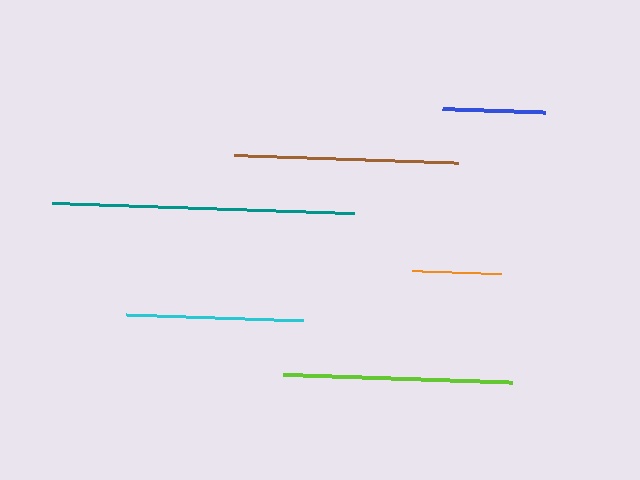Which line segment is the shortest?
The orange line is the shortest at approximately 90 pixels.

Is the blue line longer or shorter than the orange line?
The blue line is longer than the orange line.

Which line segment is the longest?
The teal line is the longest at approximately 302 pixels.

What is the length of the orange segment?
The orange segment is approximately 90 pixels long.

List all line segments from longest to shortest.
From longest to shortest: teal, lime, brown, cyan, blue, orange.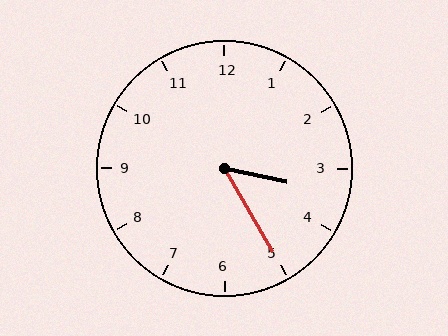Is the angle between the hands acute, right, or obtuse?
It is acute.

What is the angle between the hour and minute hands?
Approximately 48 degrees.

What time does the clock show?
3:25.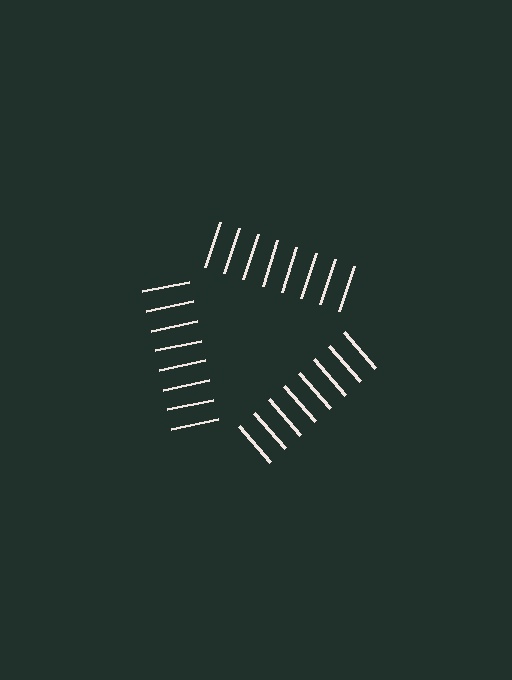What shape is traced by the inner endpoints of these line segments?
An illusory triangle — the line segments terminate on its edges but no continuous stroke is drawn.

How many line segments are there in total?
24 — 8 along each of the 3 edges.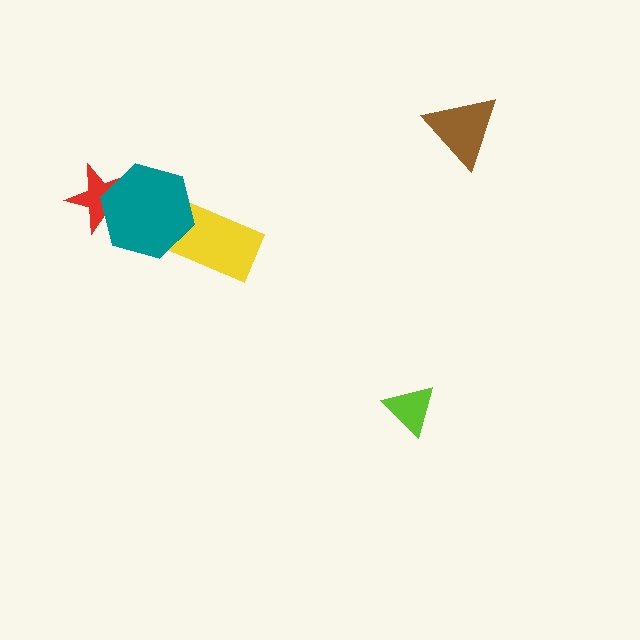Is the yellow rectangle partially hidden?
Yes, it is partially covered by another shape.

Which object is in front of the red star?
The teal hexagon is in front of the red star.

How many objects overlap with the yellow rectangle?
1 object overlaps with the yellow rectangle.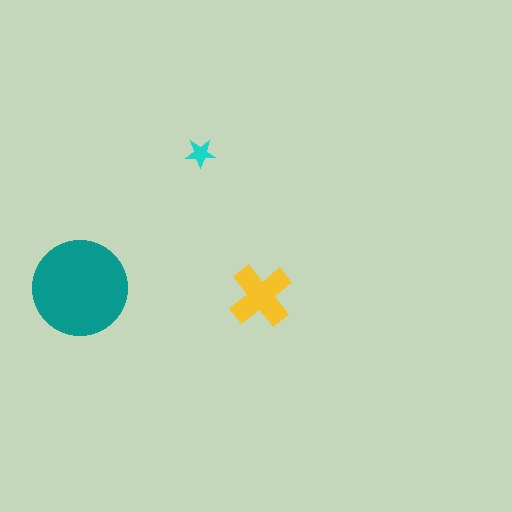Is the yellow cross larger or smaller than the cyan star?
Larger.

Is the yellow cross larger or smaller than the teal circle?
Smaller.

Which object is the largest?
The teal circle.